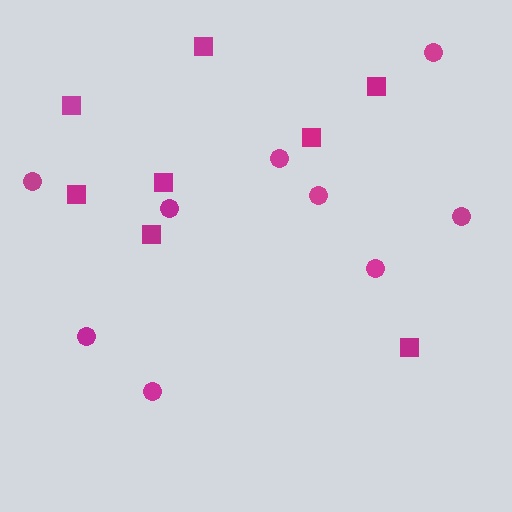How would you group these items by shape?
There are 2 groups: one group of squares (8) and one group of circles (9).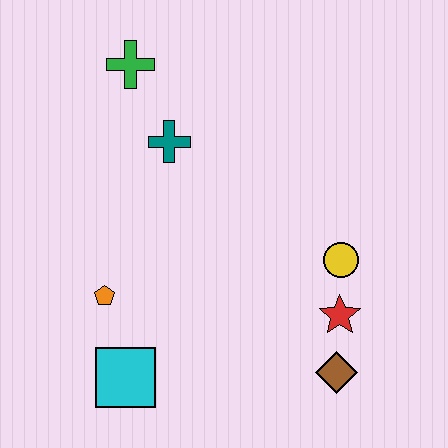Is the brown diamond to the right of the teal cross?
Yes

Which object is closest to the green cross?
The teal cross is closest to the green cross.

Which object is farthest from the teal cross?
The brown diamond is farthest from the teal cross.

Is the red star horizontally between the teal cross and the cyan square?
No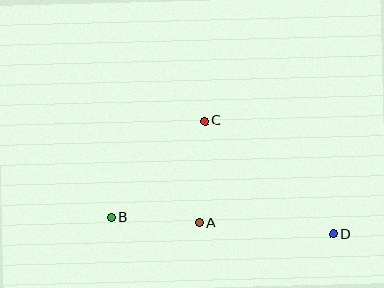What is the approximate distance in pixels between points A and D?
The distance between A and D is approximately 135 pixels.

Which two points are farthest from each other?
Points B and D are farthest from each other.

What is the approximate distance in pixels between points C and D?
The distance between C and D is approximately 172 pixels.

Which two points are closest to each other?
Points A and B are closest to each other.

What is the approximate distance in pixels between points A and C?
The distance between A and C is approximately 102 pixels.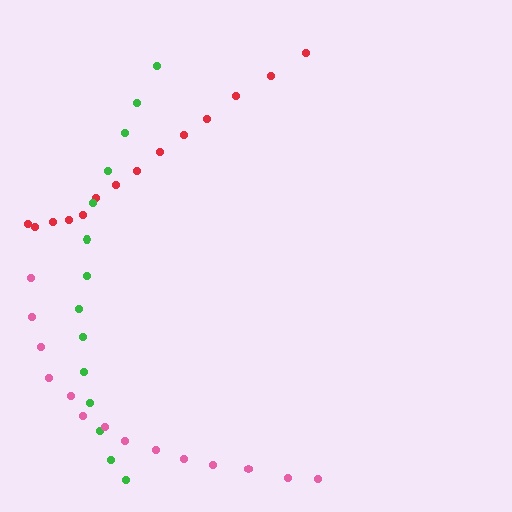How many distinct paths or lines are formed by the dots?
There are 3 distinct paths.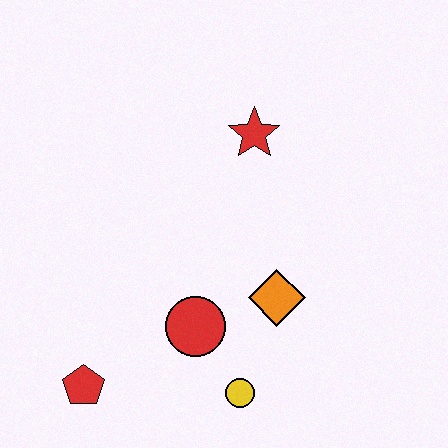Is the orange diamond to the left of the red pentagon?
No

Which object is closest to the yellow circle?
The red circle is closest to the yellow circle.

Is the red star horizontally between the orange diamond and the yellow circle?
Yes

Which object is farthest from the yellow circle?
The red star is farthest from the yellow circle.